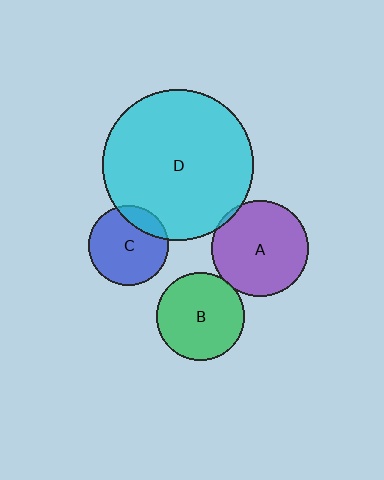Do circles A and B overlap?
Yes.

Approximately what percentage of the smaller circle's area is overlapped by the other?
Approximately 5%.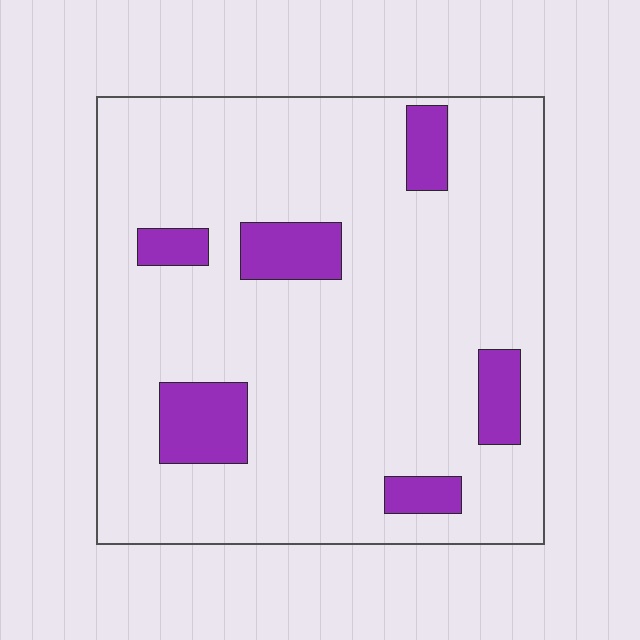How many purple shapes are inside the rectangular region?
6.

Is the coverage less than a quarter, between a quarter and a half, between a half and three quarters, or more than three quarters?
Less than a quarter.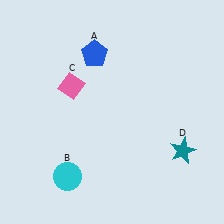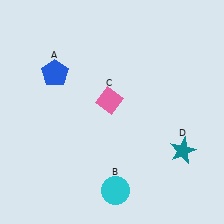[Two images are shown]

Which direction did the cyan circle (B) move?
The cyan circle (B) moved right.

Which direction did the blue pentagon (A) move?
The blue pentagon (A) moved left.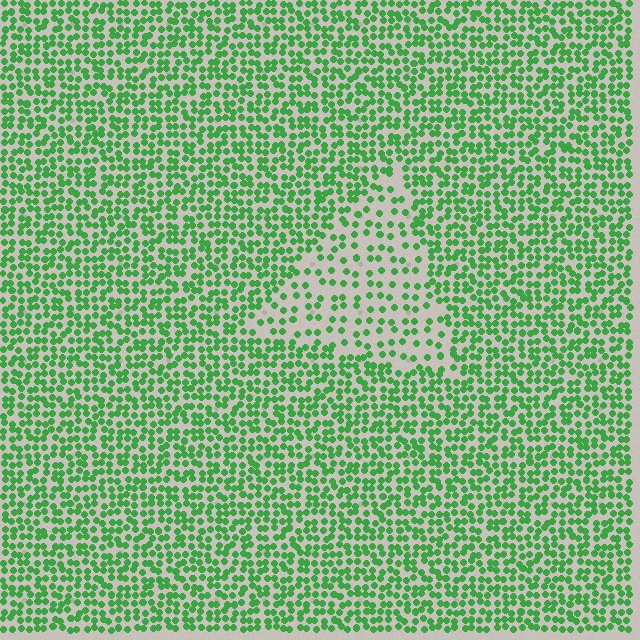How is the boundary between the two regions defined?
The boundary is defined by a change in element density (approximately 2.2x ratio). All elements are the same color, size, and shape.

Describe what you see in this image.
The image contains small green elements arranged at two different densities. A triangle-shaped region is visible where the elements are less densely packed than the surrounding area.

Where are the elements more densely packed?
The elements are more densely packed outside the triangle boundary.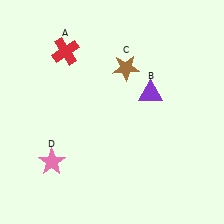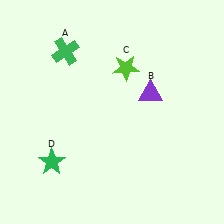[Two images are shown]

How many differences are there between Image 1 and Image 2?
There are 3 differences between the two images.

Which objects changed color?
A changed from red to green. C changed from brown to lime. D changed from pink to green.